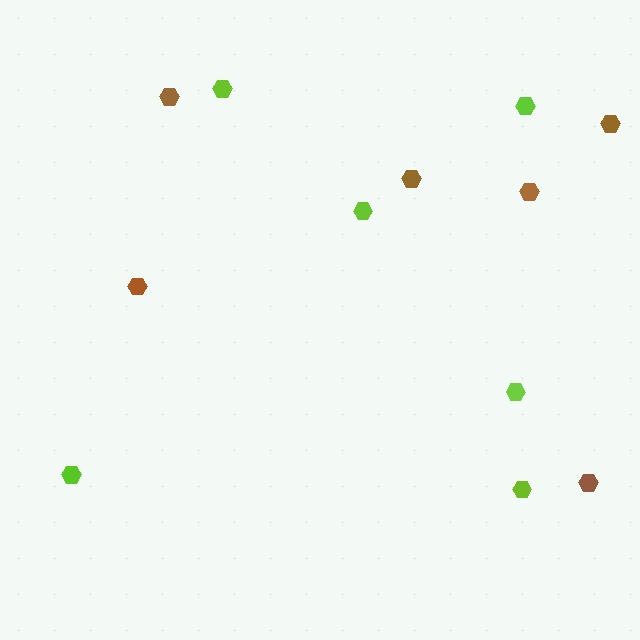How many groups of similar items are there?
There are 2 groups: one group of brown hexagons (6) and one group of lime hexagons (6).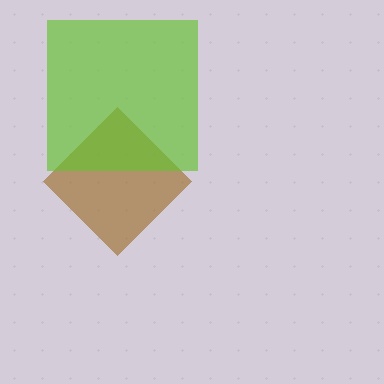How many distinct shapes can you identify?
There are 2 distinct shapes: a brown diamond, a lime square.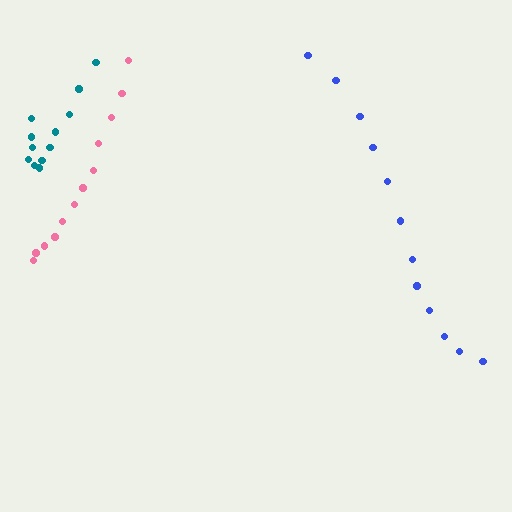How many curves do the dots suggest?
There are 3 distinct paths.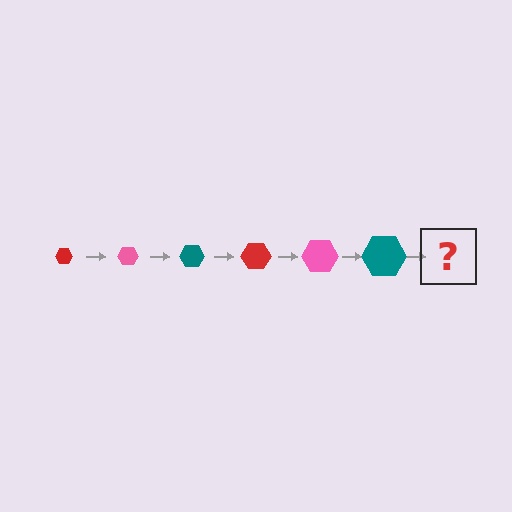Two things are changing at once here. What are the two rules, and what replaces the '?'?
The two rules are that the hexagon grows larger each step and the color cycles through red, pink, and teal. The '?' should be a red hexagon, larger than the previous one.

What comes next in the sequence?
The next element should be a red hexagon, larger than the previous one.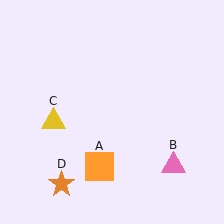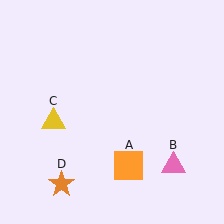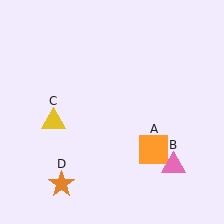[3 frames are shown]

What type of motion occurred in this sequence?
The orange square (object A) rotated counterclockwise around the center of the scene.